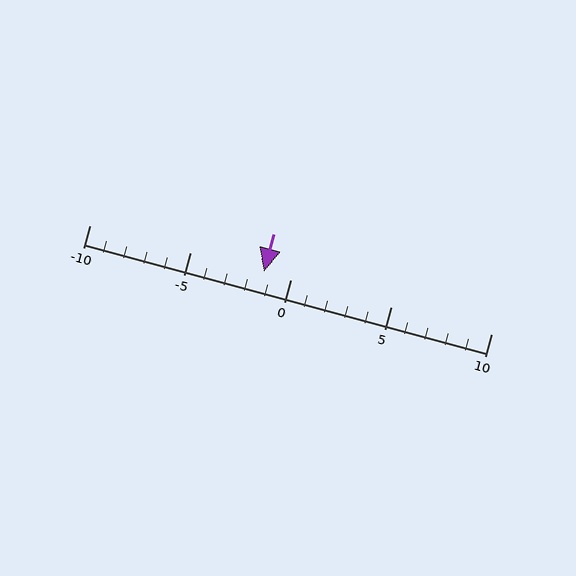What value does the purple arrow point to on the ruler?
The purple arrow points to approximately -1.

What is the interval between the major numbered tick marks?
The major tick marks are spaced 5 units apart.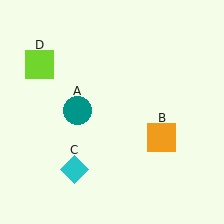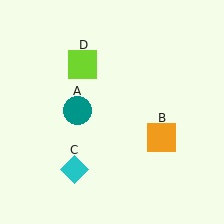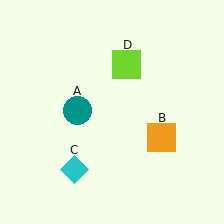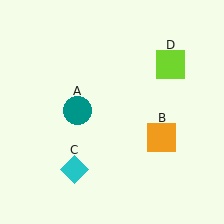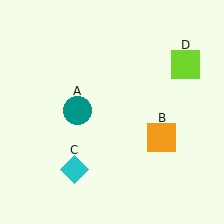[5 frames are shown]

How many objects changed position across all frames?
1 object changed position: lime square (object D).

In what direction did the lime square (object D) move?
The lime square (object D) moved right.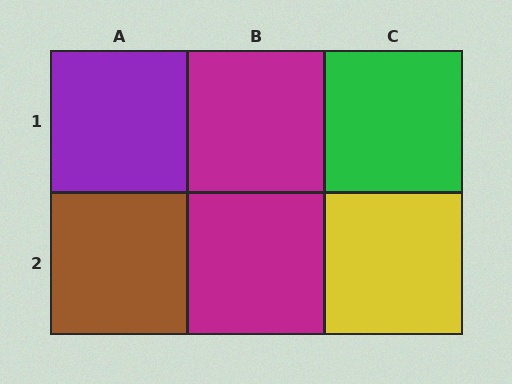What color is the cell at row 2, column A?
Brown.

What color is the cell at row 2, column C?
Yellow.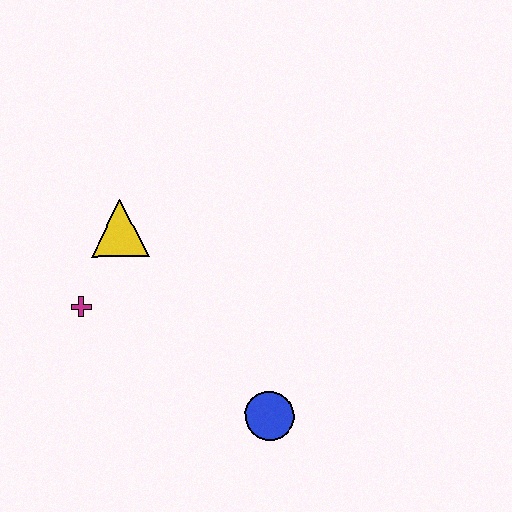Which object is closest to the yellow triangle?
The magenta cross is closest to the yellow triangle.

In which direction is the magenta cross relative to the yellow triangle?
The magenta cross is below the yellow triangle.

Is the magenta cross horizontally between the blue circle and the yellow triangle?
No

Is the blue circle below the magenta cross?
Yes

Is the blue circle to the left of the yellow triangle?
No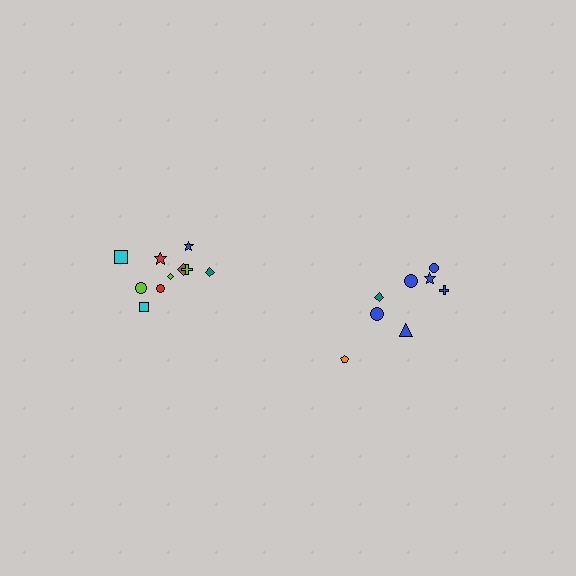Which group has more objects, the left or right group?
The left group.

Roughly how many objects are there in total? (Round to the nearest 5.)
Roughly 20 objects in total.